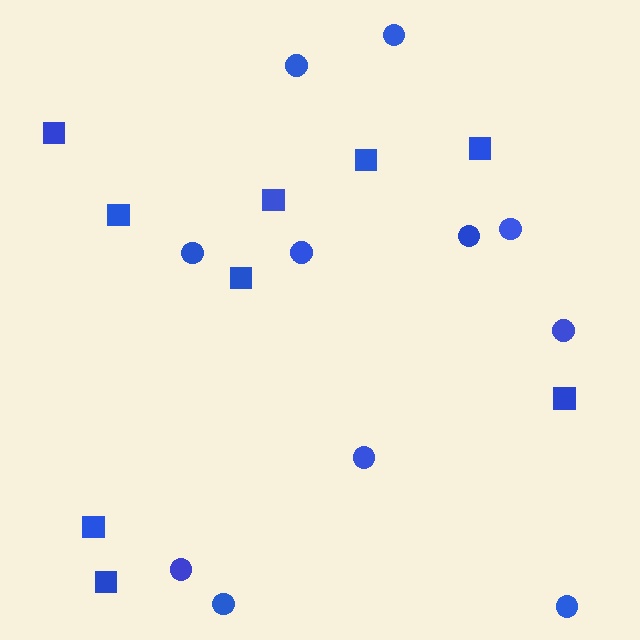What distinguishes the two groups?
There are 2 groups: one group of squares (9) and one group of circles (11).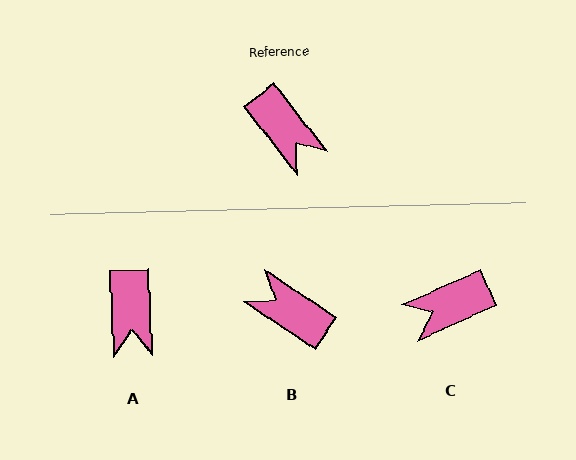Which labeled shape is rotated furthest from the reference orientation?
B, about 161 degrees away.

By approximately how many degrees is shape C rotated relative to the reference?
Approximately 104 degrees clockwise.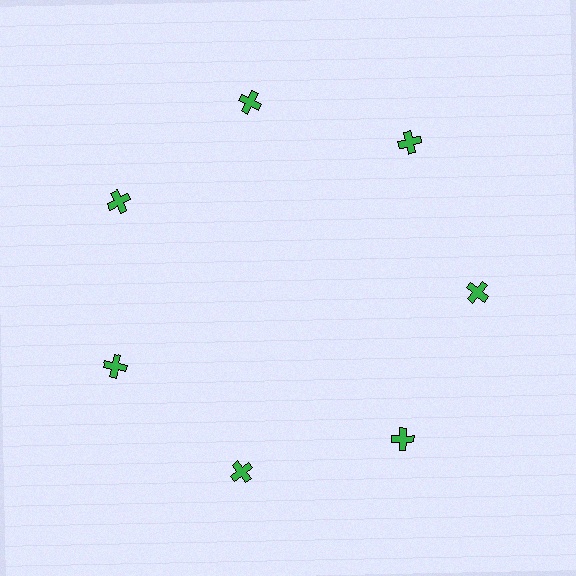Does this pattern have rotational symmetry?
Yes, this pattern has 7-fold rotational symmetry. It looks the same after rotating 51 degrees around the center.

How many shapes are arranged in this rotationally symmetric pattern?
There are 7 shapes, arranged in 7 groups of 1.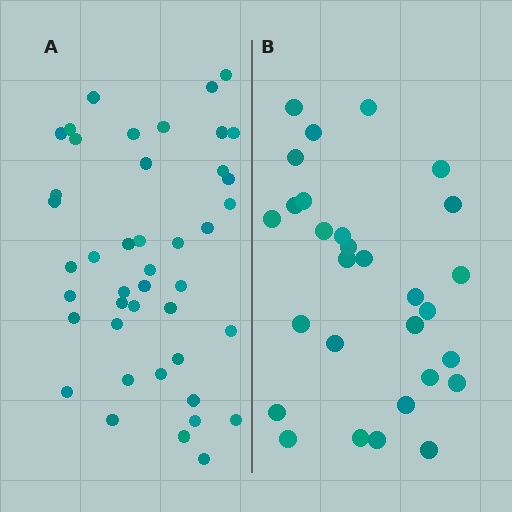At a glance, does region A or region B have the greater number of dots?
Region A (the left region) has more dots.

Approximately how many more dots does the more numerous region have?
Region A has approximately 15 more dots than region B.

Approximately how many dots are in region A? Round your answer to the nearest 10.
About 40 dots. (The exact count is 43, which rounds to 40.)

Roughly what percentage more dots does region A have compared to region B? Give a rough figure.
About 50% more.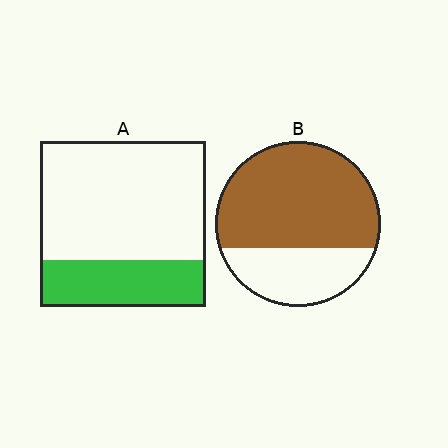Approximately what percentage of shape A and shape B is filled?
A is approximately 30% and B is approximately 70%.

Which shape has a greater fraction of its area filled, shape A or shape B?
Shape B.